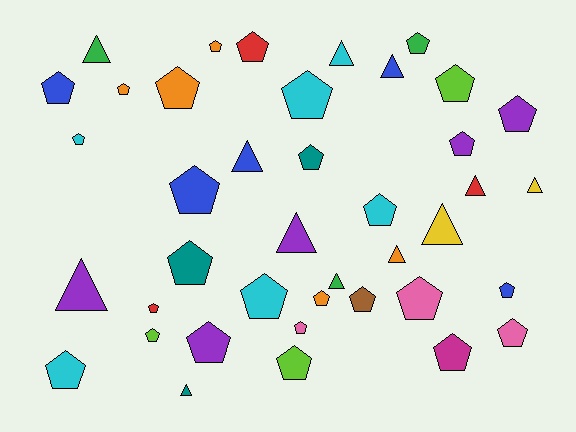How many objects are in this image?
There are 40 objects.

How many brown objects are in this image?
There is 1 brown object.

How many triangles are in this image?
There are 12 triangles.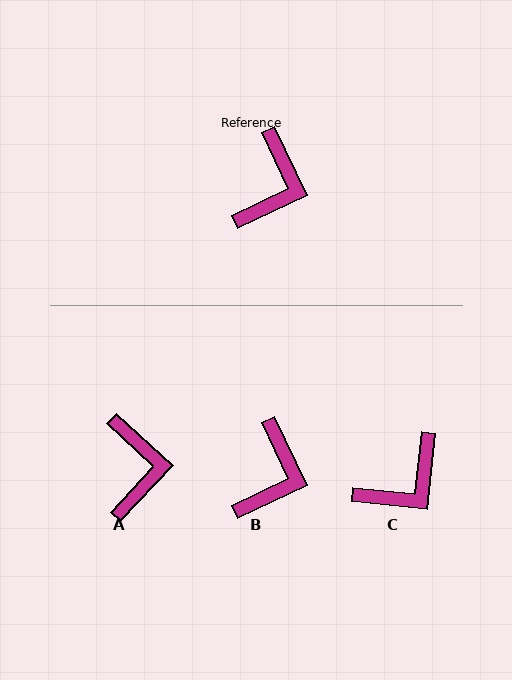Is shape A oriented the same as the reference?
No, it is off by about 22 degrees.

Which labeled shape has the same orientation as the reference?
B.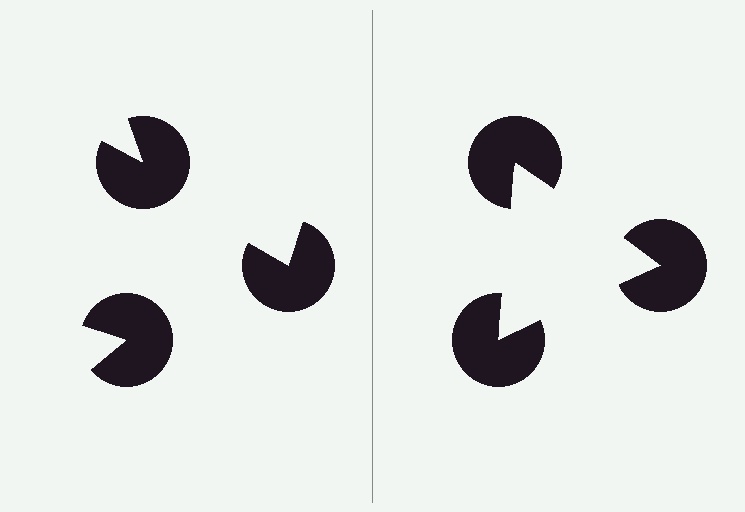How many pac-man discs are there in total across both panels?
6 — 3 on each side.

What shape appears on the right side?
An illusory triangle.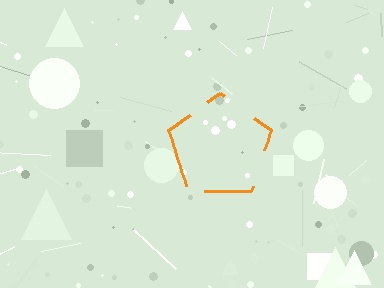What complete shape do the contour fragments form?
The contour fragments form a pentagon.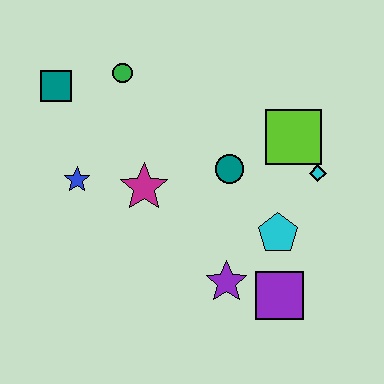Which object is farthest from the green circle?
The purple square is farthest from the green circle.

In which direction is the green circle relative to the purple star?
The green circle is above the purple star.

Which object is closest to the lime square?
The cyan diamond is closest to the lime square.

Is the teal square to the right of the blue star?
No